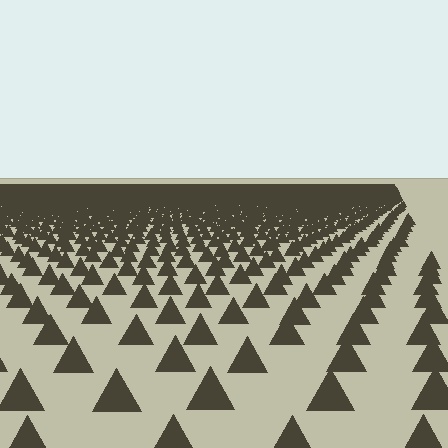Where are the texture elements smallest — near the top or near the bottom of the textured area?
Near the top.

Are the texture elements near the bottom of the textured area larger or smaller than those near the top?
Larger. Near the bottom, elements are closer to the viewer and appear at a bigger on-screen size.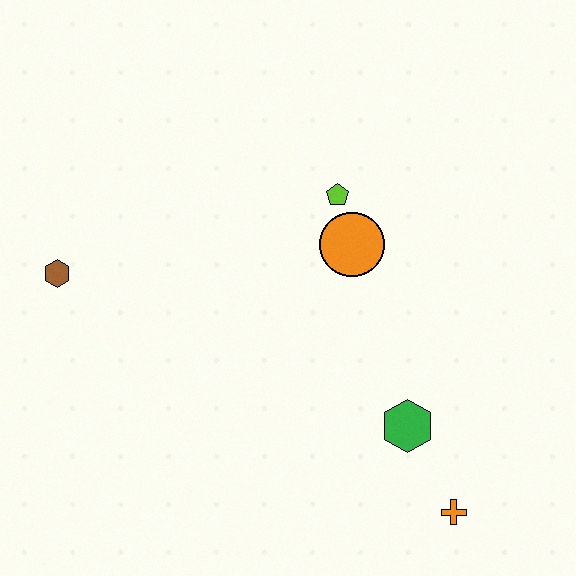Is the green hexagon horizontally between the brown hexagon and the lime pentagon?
No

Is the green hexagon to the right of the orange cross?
No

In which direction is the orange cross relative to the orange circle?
The orange cross is below the orange circle.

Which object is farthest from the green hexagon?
The brown hexagon is farthest from the green hexagon.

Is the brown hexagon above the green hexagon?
Yes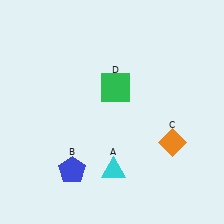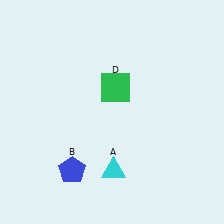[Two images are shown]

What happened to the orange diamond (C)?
The orange diamond (C) was removed in Image 2. It was in the bottom-right area of Image 1.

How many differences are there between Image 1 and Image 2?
There is 1 difference between the two images.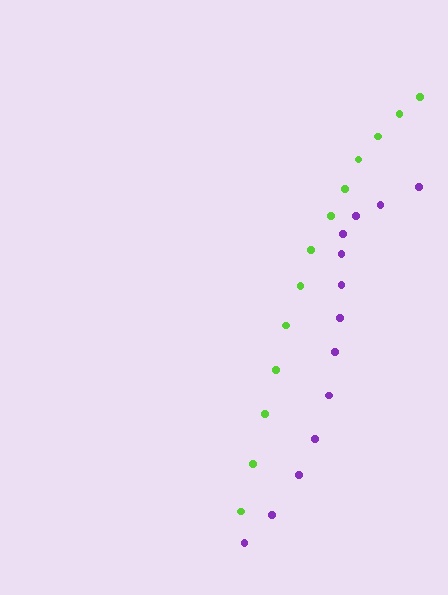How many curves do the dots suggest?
There are 2 distinct paths.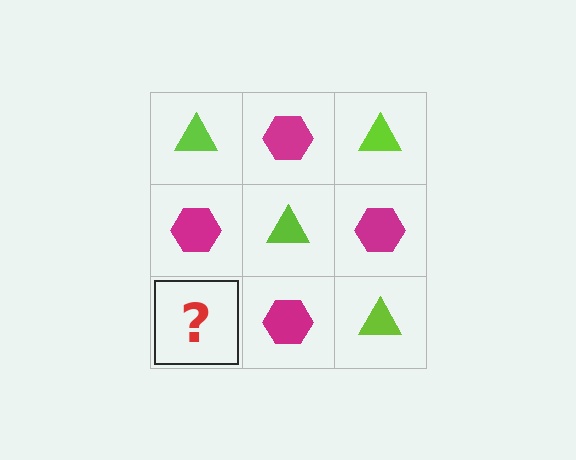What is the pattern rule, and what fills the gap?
The rule is that it alternates lime triangle and magenta hexagon in a checkerboard pattern. The gap should be filled with a lime triangle.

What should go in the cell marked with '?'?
The missing cell should contain a lime triangle.